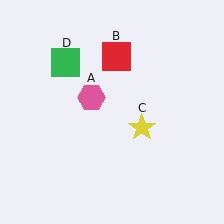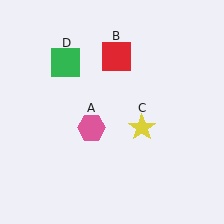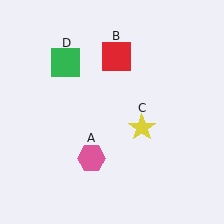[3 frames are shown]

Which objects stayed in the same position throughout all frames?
Red square (object B) and yellow star (object C) and green square (object D) remained stationary.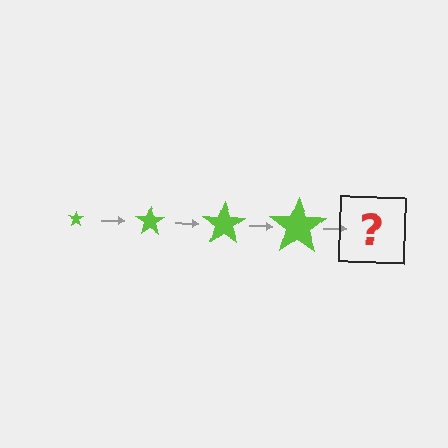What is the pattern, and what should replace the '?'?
The pattern is that the star gets progressively larger each step. The '?' should be a lime star, larger than the previous one.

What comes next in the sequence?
The next element should be a lime star, larger than the previous one.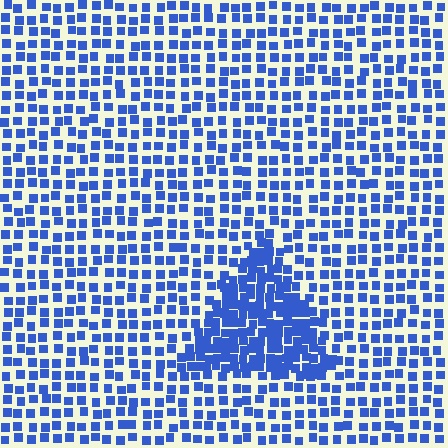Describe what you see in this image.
The image contains small blue elements arranged at two different densities. A triangle-shaped region is visible where the elements are more densely packed than the surrounding area.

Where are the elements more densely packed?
The elements are more densely packed inside the triangle boundary.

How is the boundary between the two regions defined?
The boundary is defined by a change in element density (approximately 2.1x ratio). All elements are the same color, size, and shape.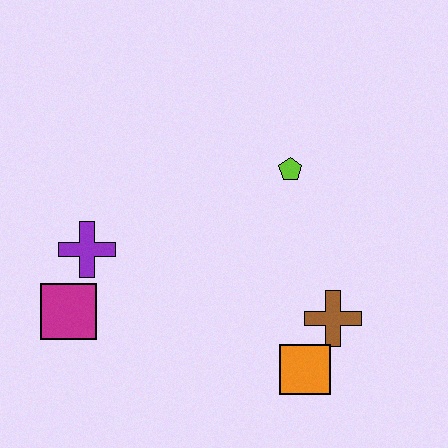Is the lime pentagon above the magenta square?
Yes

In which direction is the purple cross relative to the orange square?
The purple cross is to the left of the orange square.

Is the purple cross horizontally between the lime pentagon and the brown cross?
No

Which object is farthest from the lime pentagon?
The magenta square is farthest from the lime pentagon.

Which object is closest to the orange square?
The brown cross is closest to the orange square.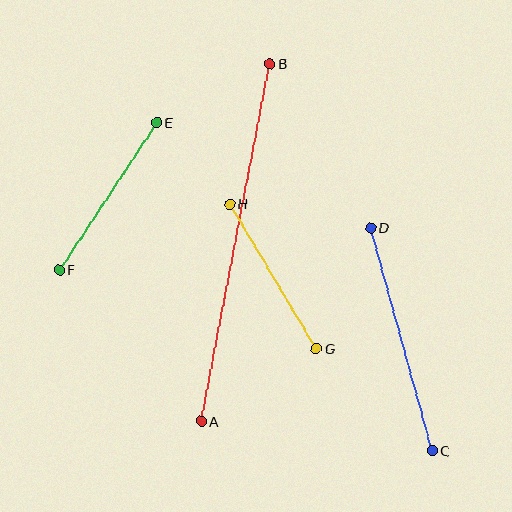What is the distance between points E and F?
The distance is approximately 177 pixels.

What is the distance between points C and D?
The distance is approximately 231 pixels.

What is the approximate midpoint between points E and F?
The midpoint is at approximately (108, 196) pixels.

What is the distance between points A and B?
The distance is approximately 364 pixels.